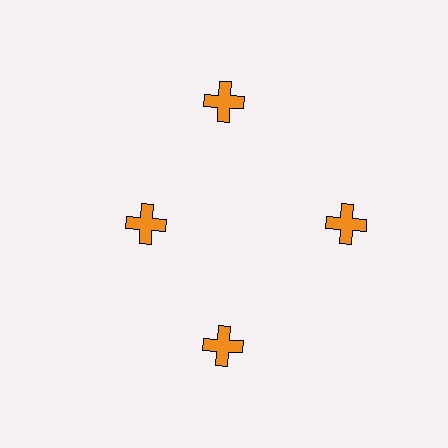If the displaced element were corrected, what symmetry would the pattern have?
It would have 4-fold rotational symmetry — the pattern would map onto itself every 90 degrees.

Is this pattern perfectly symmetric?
No. The 4 orange crosses are arranged in a ring, but one element near the 9 o'clock position is pulled inward toward the center, breaking the 4-fold rotational symmetry.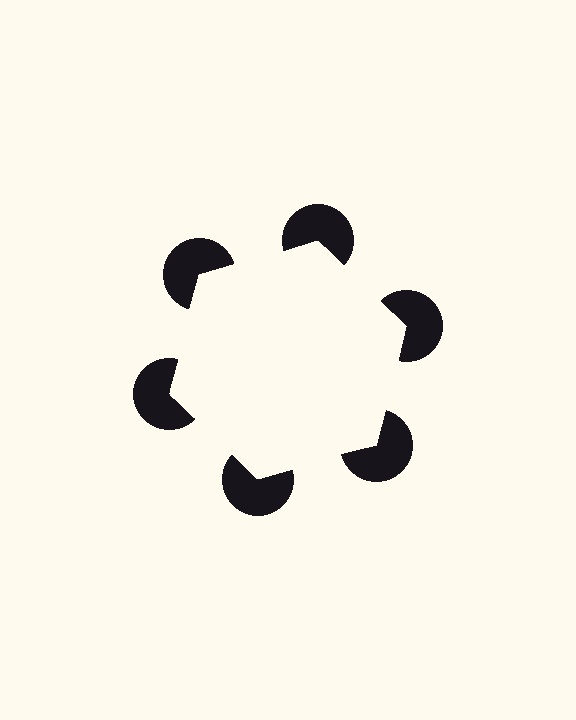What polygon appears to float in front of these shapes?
An illusory hexagon — its edges are inferred from the aligned wedge cuts in the pac-man discs, not physically drawn.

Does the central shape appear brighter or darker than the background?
It typically appears slightly brighter than the background, even though no actual brightness change is drawn.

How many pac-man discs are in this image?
There are 6 — one at each vertex of the illusory hexagon.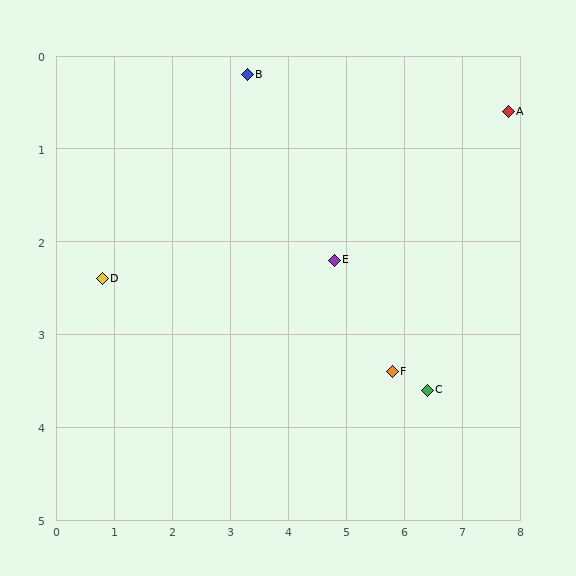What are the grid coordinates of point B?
Point B is at approximately (3.3, 0.2).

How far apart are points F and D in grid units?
Points F and D are about 5.1 grid units apart.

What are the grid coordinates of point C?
Point C is at approximately (6.4, 3.6).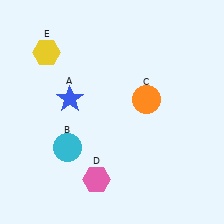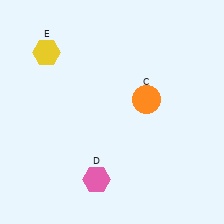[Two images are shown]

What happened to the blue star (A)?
The blue star (A) was removed in Image 2. It was in the top-left area of Image 1.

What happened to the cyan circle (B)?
The cyan circle (B) was removed in Image 2. It was in the bottom-left area of Image 1.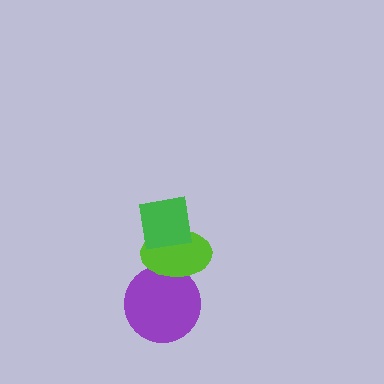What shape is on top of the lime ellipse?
The green square is on top of the lime ellipse.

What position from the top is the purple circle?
The purple circle is 3rd from the top.